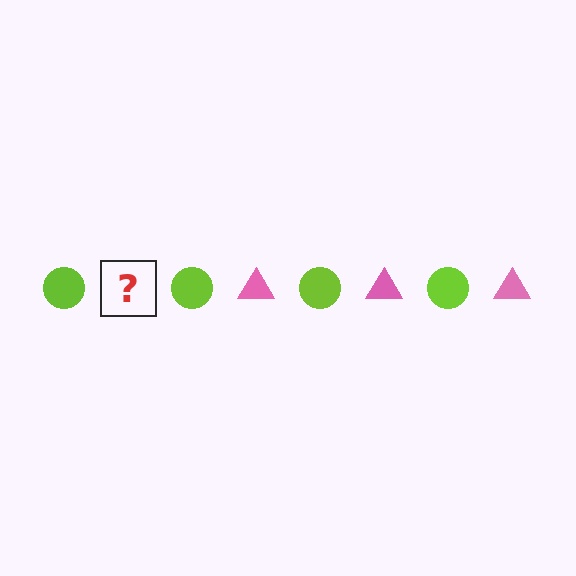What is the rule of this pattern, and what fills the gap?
The rule is that the pattern alternates between lime circle and pink triangle. The gap should be filled with a pink triangle.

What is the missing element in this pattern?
The missing element is a pink triangle.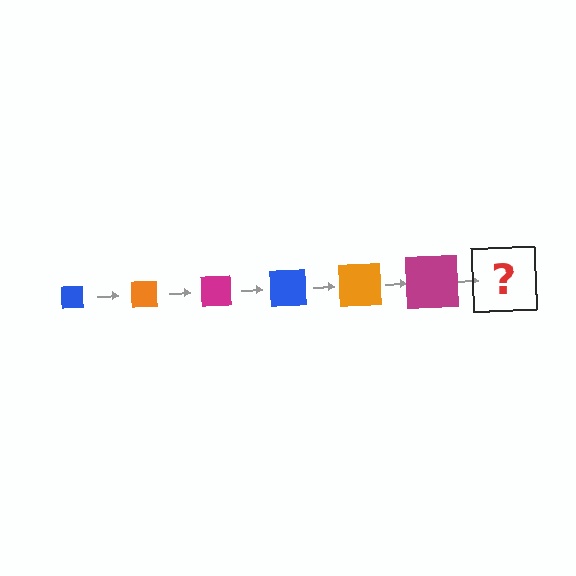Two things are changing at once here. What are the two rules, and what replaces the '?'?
The two rules are that the square grows larger each step and the color cycles through blue, orange, and magenta. The '?' should be a blue square, larger than the previous one.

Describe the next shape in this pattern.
It should be a blue square, larger than the previous one.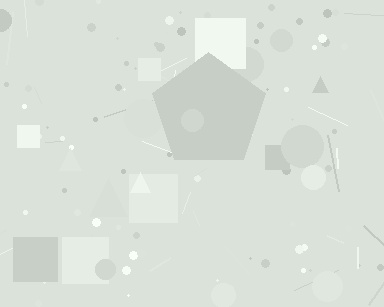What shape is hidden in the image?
A pentagon is hidden in the image.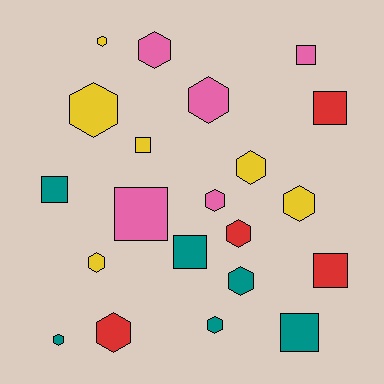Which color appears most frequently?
Teal, with 6 objects.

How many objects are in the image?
There are 21 objects.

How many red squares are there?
There are 2 red squares.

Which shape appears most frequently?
Hexagon, with 13 objects.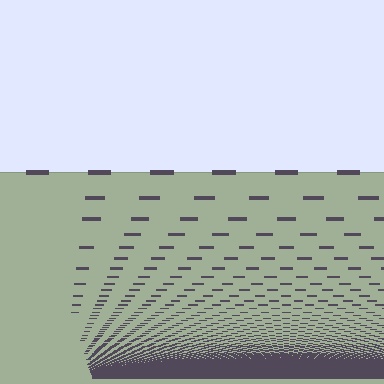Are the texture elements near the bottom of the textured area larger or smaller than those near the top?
Smaller. The gradient is inverted — elements near the bottom are smaller and denser.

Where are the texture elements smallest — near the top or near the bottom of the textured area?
Near the bottom.